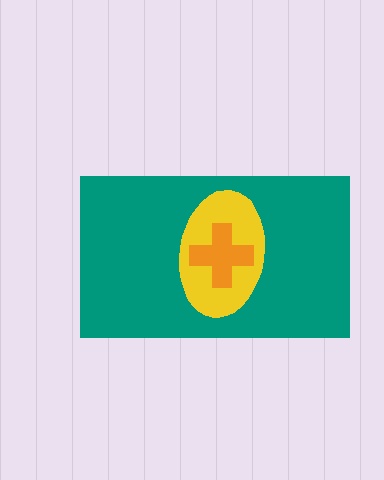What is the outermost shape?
The teal rectangle.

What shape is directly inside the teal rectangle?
The yellow ellipse.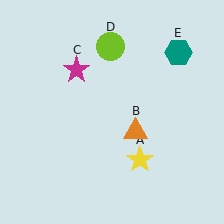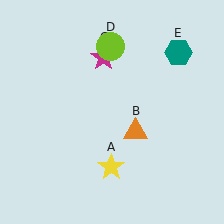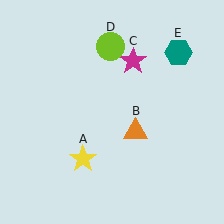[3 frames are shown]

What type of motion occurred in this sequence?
The yellow star (object A), magenta star (object C) rotated clockwise around the center of the scene.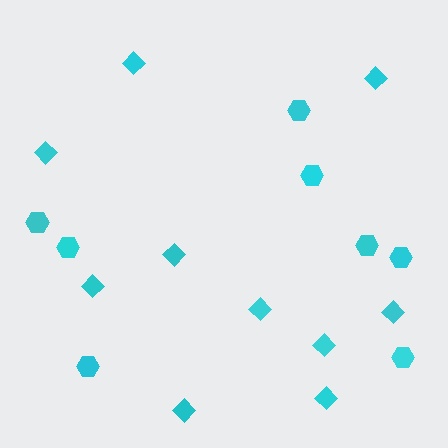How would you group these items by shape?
There are 2 groups: one group of hexagons (8) and one group of diamonds (10).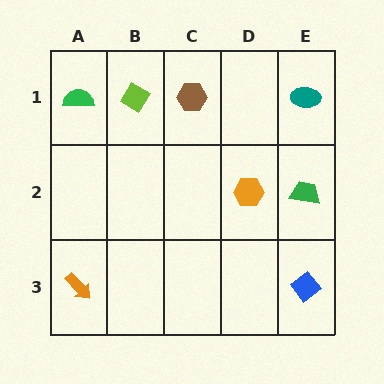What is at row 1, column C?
A brown hexagon.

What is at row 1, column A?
A green semicircle.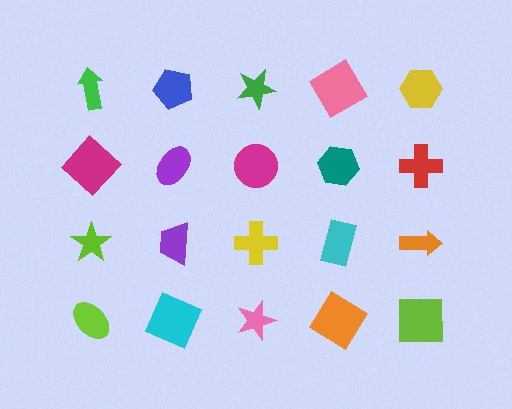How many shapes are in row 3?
5 shapes.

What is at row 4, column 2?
A cyan square.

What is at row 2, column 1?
A magenta diamond.